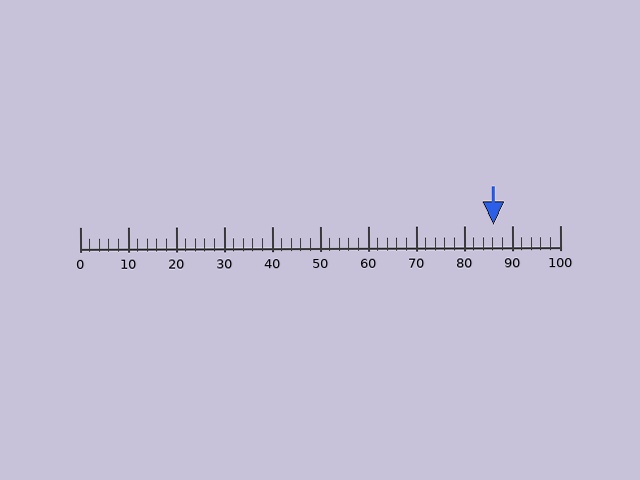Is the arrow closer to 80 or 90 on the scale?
The arrow is closer to 90.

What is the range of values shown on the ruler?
The ruler shows values from 0 to 100.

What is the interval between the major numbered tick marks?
The major tick marks are spaced 10 units apart.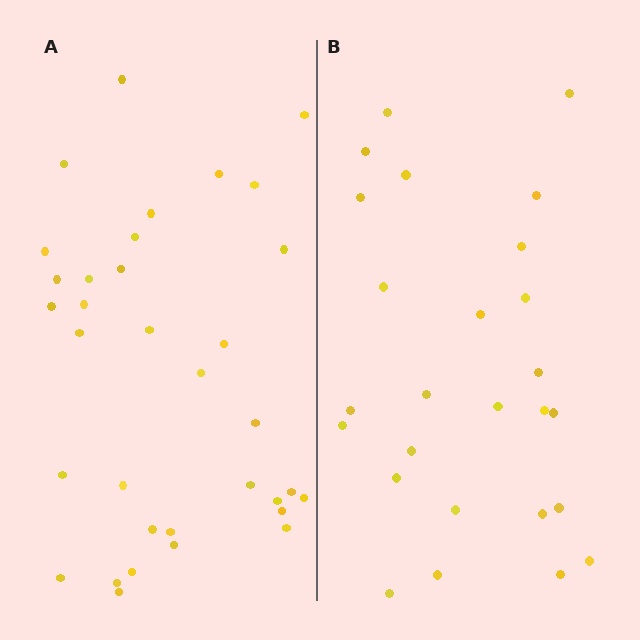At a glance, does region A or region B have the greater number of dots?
Region A (the left region) has more dots.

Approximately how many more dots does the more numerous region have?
Region A has roughly 8 or so more dots than region B.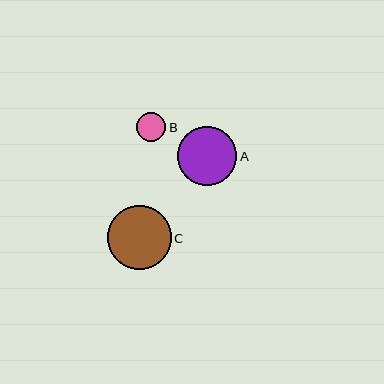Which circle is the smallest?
Circle B is the smallest with a size of approximately 29 pixels.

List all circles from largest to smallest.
From largest to smallest: C, A, B.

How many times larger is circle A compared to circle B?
Circle A is approximately 2.0 times the size of circle B.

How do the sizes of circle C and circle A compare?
Circle C and circle A are approximately the same size.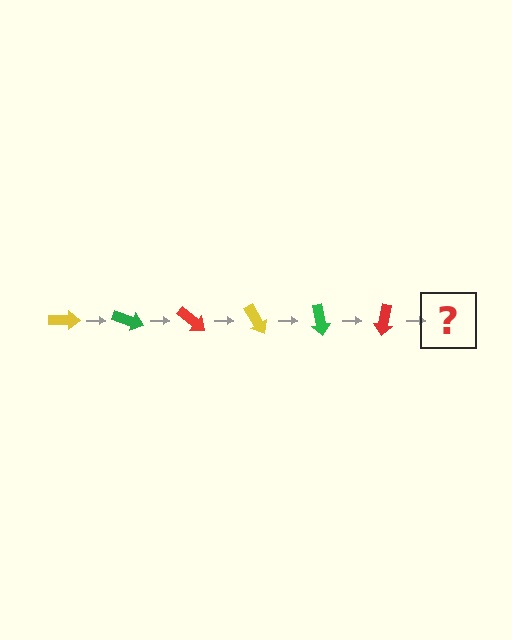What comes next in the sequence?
The next element should be a yellow arrow, rotated 120 degrees from the start.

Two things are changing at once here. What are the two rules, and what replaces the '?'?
The two rules are that it rotates 20 degrees each step and the color cycles through yellow, green, and red. The '?' should be a yellow arrow, rotated 120 degrees from the start.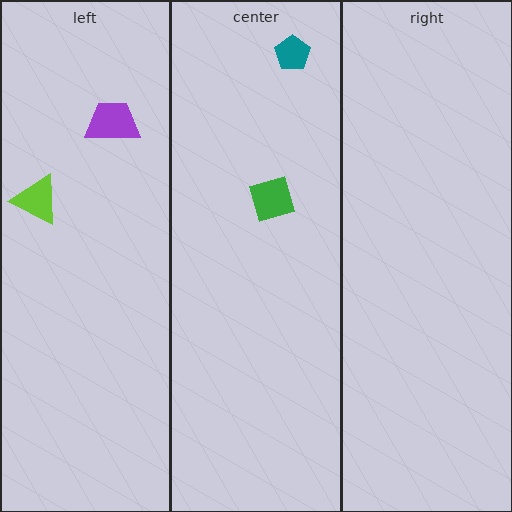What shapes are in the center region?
The teal pentagon, the green square.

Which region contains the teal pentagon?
The center region.